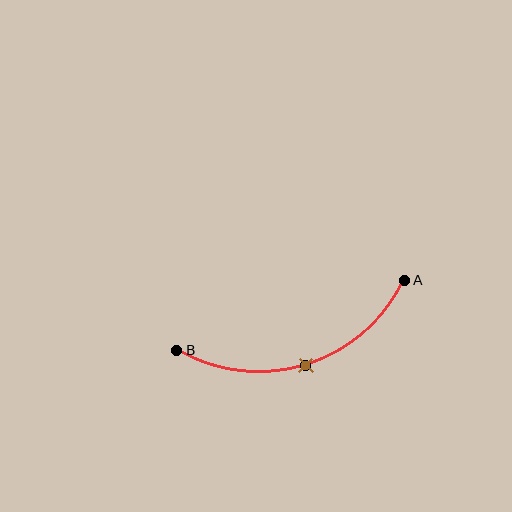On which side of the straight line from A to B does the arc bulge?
The arc bulges below the straight line connecting A and B.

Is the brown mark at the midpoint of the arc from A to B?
Yes. The brown mark lies on the arc at equal arc-length from both A and B — it is the arc midpoint.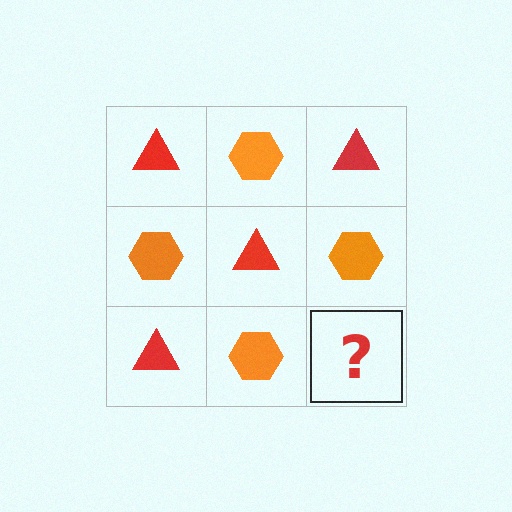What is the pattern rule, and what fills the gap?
The rule is that it alternates red triangle and orange hexagon in a checkerboard pattern. The gap should be filled with a red triangle.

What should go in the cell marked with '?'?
The missing cell should contain a red triangle.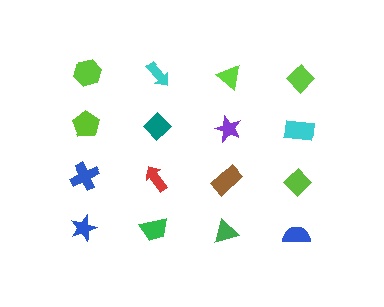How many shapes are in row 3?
4 shapes.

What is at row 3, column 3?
A brown rectangle.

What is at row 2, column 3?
A purple star.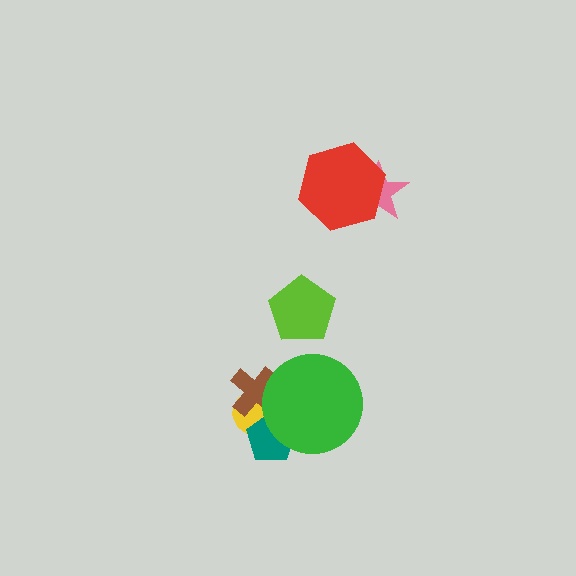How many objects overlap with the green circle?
3 objects overlap with the green circle.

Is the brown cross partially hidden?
Yes, it is partially covered by another shape.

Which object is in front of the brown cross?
The green circle is in front of the brown cross.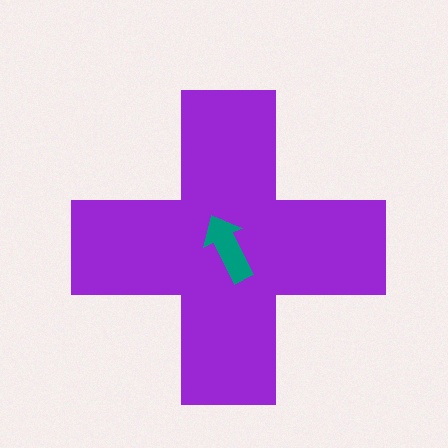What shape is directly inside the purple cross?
The teal arrow.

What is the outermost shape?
The purple cross.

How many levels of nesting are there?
2.